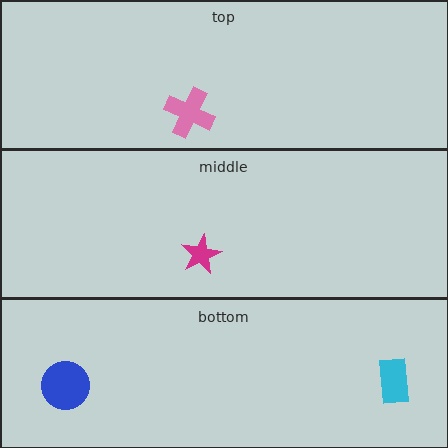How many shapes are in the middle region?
1.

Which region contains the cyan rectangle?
The bottom region.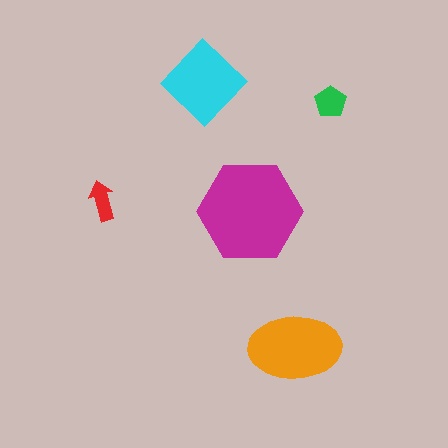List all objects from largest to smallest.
The magenta hexagon, the orange ellipse, the cyan diamond, the green pentagon, the red arrow.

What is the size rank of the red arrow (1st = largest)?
5th.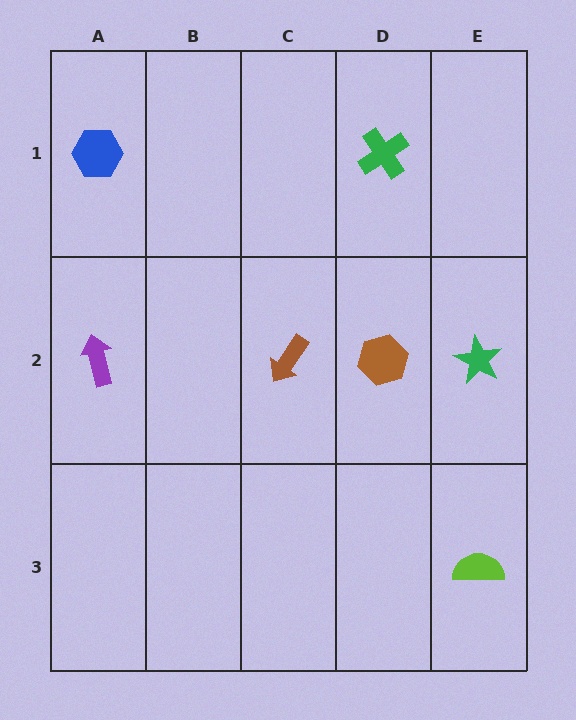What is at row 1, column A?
A blue hexagon.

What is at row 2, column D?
A brown hexagon.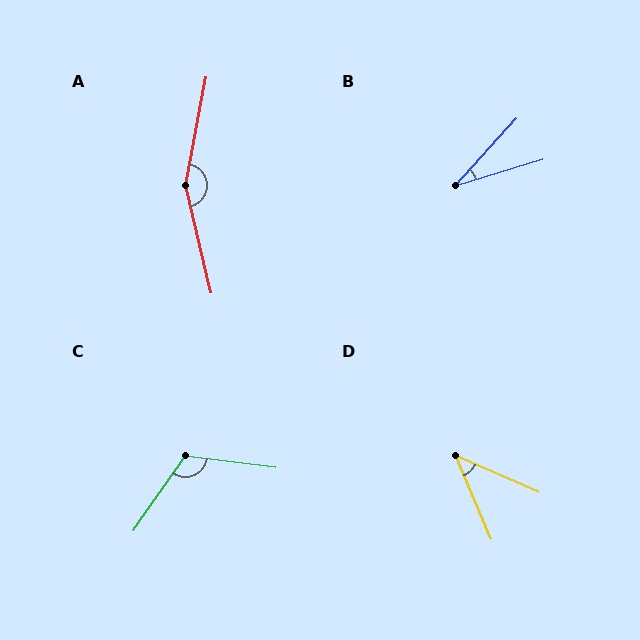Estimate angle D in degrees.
Approximately 43 degrees.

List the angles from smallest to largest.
B (31°), D (43°), C (117°), A (156°).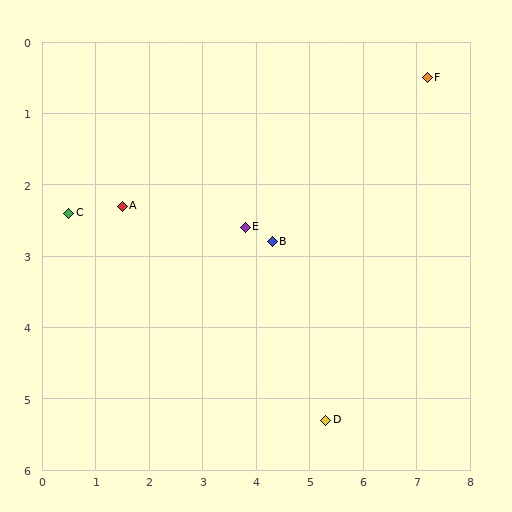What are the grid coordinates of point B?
Point B is at approximately (4.3, 2.8).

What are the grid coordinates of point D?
Point D is at approximately (5.3, 5.3).